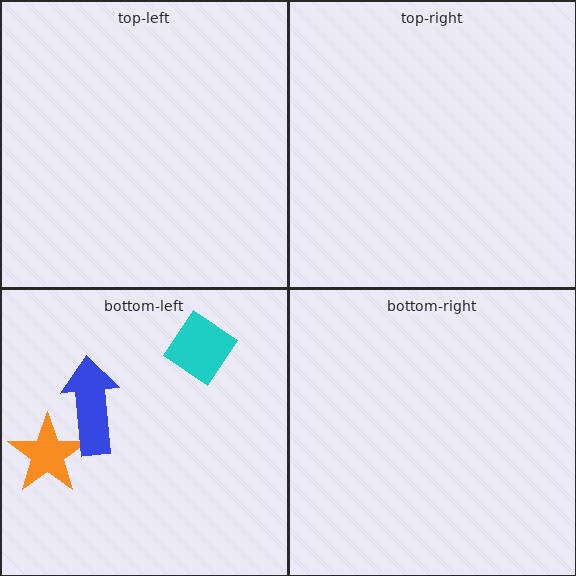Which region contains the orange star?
The bottom-left region.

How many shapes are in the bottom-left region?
3.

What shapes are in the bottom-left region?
The cyan diamond, the orange star, the blue arrow.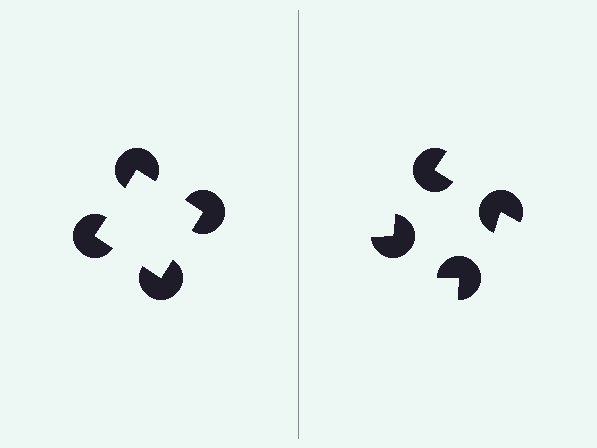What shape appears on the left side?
An illusory square.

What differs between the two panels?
The pac-man discs are positioned identically on both sides; only the wedge orientations differ. On the left they align to a square; on the right they are misaligned.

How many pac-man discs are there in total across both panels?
8 — 4 on each side.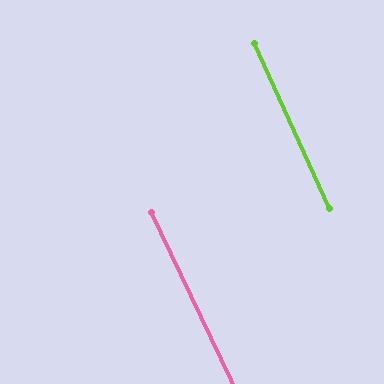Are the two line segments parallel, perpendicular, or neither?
Parallel — their directions differ by only 1.0°.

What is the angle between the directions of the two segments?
Approximately 1 degree.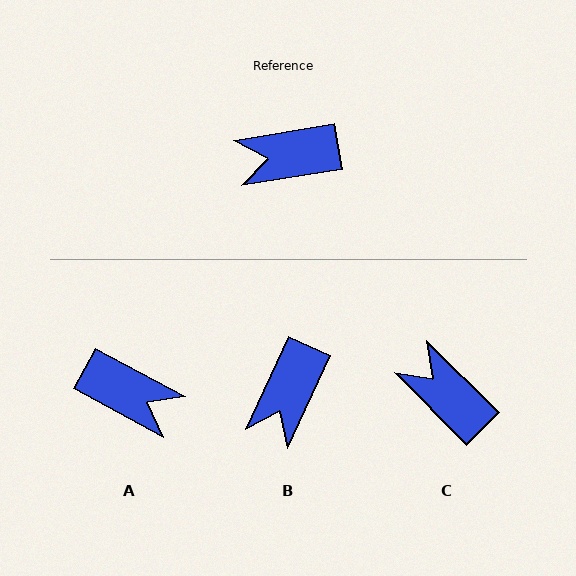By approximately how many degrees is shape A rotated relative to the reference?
Approximately 142 degrees counter-clockwise.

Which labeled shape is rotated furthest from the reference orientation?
A, about 142 degrees away.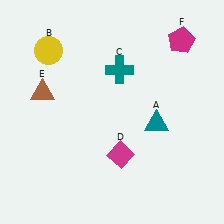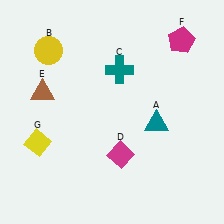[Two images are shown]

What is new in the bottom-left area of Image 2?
A yellow diamond (G) was added in the bottom-left area of Image 2.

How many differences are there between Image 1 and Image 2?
There is 1 difference between the two images.